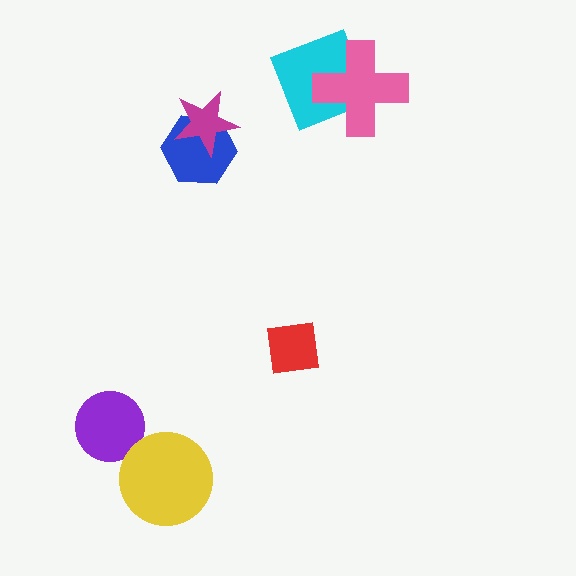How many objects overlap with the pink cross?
1 object overlaps with the pink cross.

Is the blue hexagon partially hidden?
Yes, it is partially covered by another shape.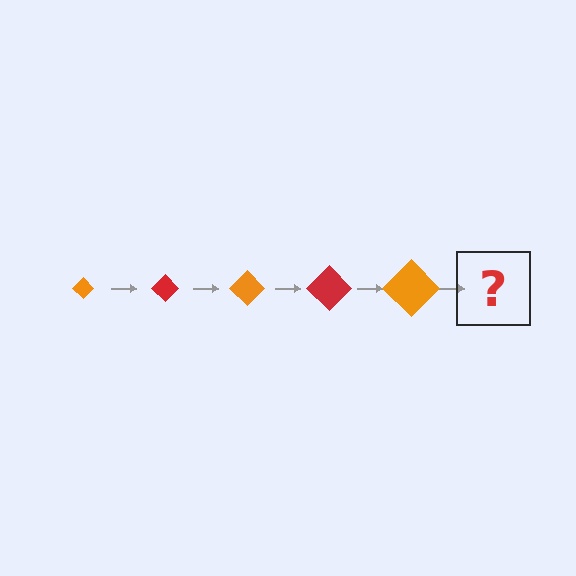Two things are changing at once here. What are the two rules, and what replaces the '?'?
The two rules are that the diamond grows larger each step and the color cycles through orange and red. The '?' should be a red diamond, larger than the previous one.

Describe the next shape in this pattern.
It should be a red diamond, larger than the previous one.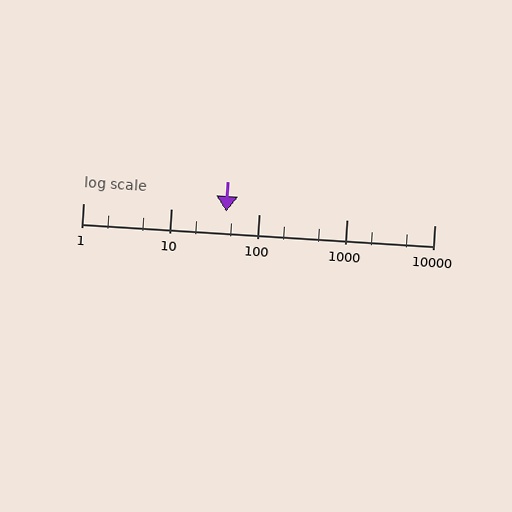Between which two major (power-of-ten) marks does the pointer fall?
The pointer is between 10 and 100.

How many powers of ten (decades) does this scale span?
The scale spans 4 decades, from 1 to 10000.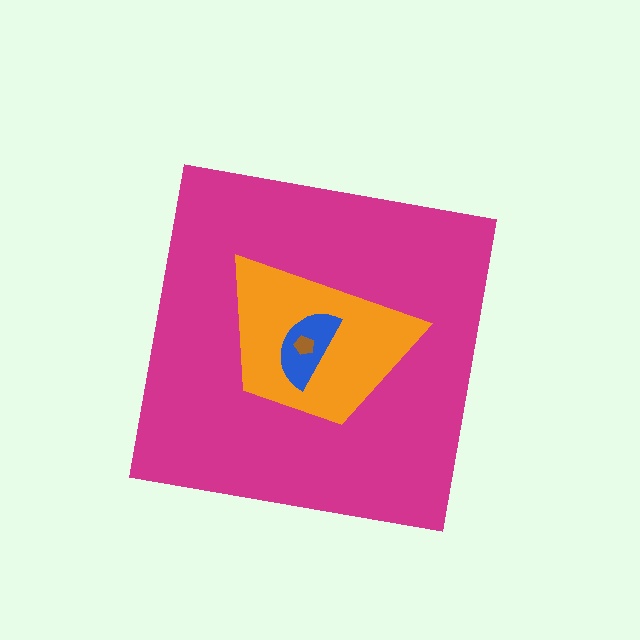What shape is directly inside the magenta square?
The orange trapezoid.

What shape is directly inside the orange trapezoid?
The blue semicircle.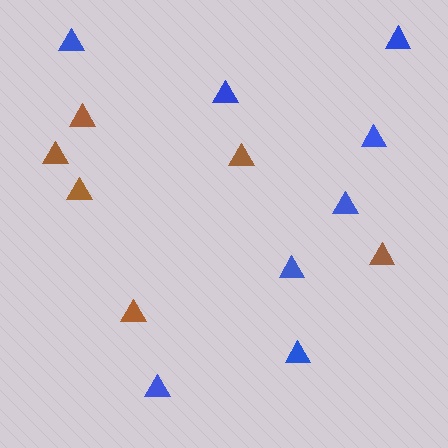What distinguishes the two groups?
There are 2 groups: one group of blue triangles (8) and one group of brown triangles (6).